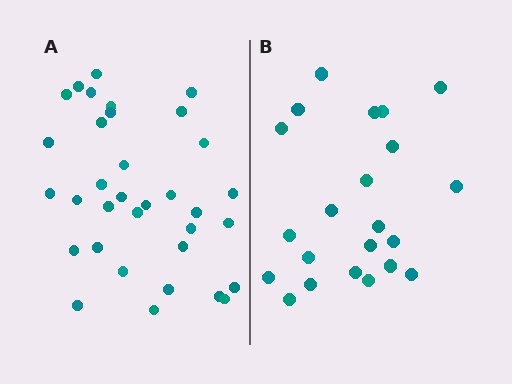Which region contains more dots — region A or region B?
Region A (the left region) has more dots.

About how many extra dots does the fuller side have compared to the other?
Region A has roughly 12 or so more dots than region B.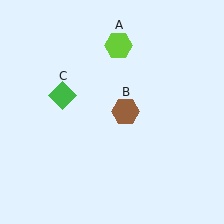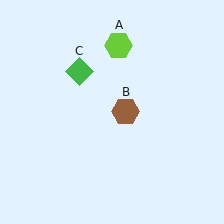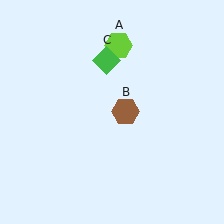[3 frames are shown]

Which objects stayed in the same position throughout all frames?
Lime hexagon (object A) and brown hexagon (object B) remained stationary.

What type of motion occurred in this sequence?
The green diamond (object C) rotated clockwise around the center of the scene.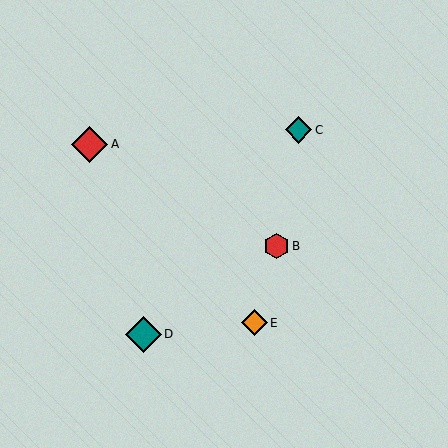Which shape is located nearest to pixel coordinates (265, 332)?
The orange diamond (labeled E) at (254, 323) is nearest to that location.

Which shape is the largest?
The teal diamond (labeled D) is the largest.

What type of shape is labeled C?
Shape C is a teal diamond.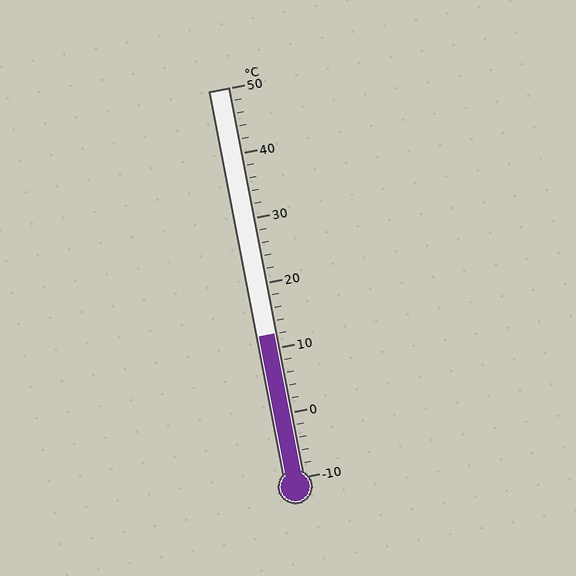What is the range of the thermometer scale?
The thermometer scale ranges from -10°C to 50°C.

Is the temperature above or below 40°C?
The temperature is below 40°C.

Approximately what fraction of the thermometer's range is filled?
The thermometer is filled to approximately 35% of its range.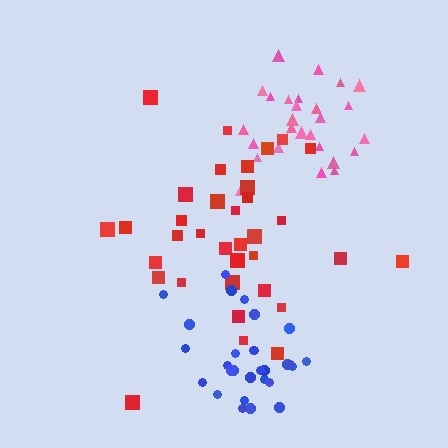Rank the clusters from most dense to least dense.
pink, blue, red.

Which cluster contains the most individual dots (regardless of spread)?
Red (35).